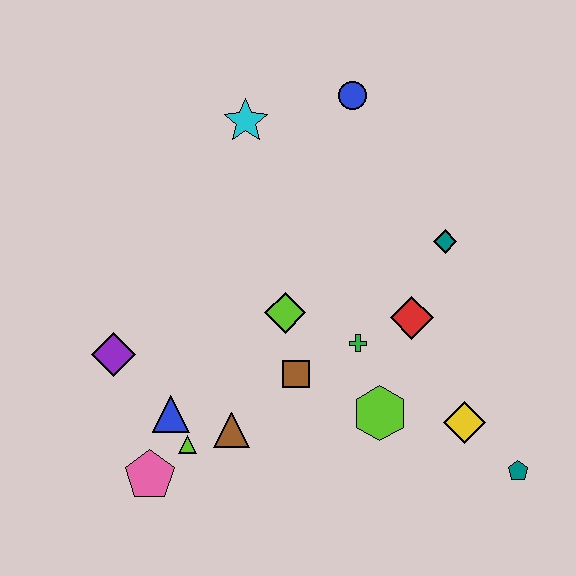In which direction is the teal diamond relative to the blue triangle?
The teal diamond is to the right of the blue triangle.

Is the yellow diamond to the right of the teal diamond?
Yes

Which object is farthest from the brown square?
The blue circle is farthest from the brown square.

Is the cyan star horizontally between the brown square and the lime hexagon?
No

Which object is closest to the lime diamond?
The brown square is closest to the lime diamond.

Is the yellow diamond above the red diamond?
No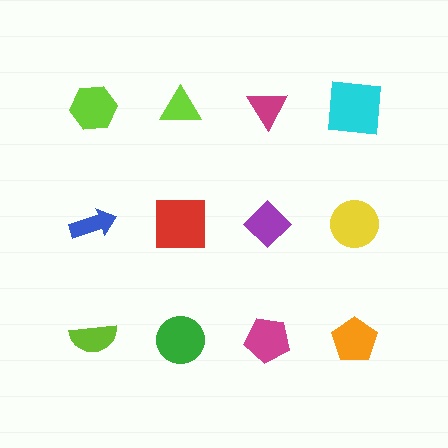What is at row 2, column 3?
A purple diamond.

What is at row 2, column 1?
A blue arrow.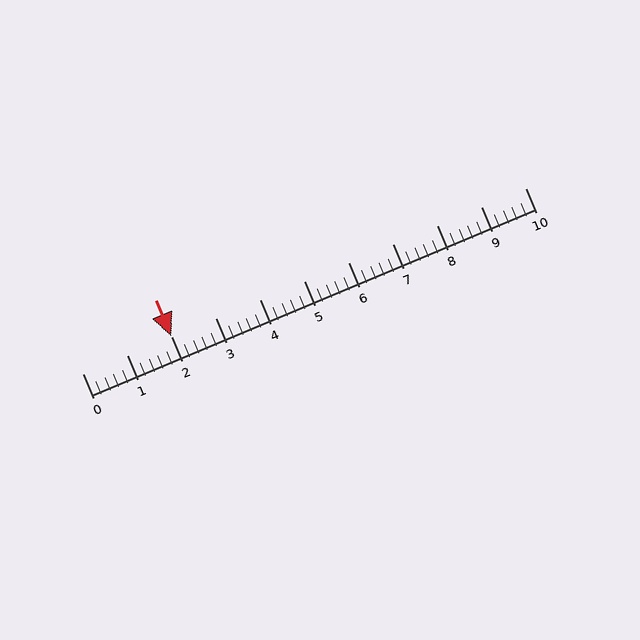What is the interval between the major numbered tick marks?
The major tick marks are spaced 1 units apart.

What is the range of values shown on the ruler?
The ruler shows values from 0 to 10.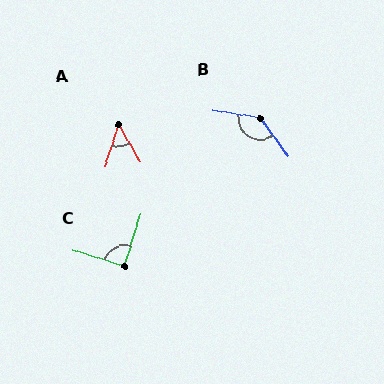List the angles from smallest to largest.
A (48°), C (90°), B (135°).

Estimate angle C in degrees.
Approximately 90 degrees.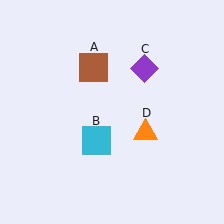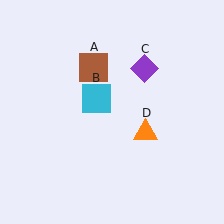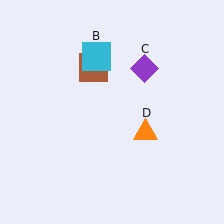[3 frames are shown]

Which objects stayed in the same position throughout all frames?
Brown square (object A) and purple diamond (object C) and orange triangle (object D) remained stationary.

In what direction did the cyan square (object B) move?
The cyan square (object B) moved up.